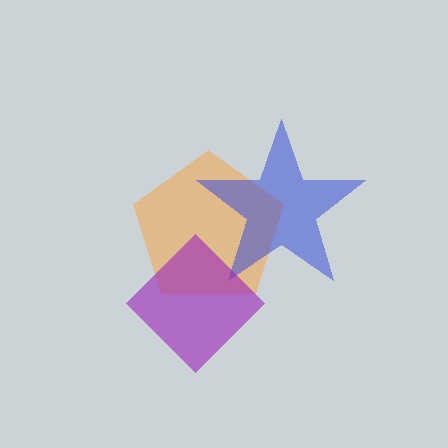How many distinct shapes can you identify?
There are 3 distinct shapes: an orange pentagon, a blue star, a purple diamond.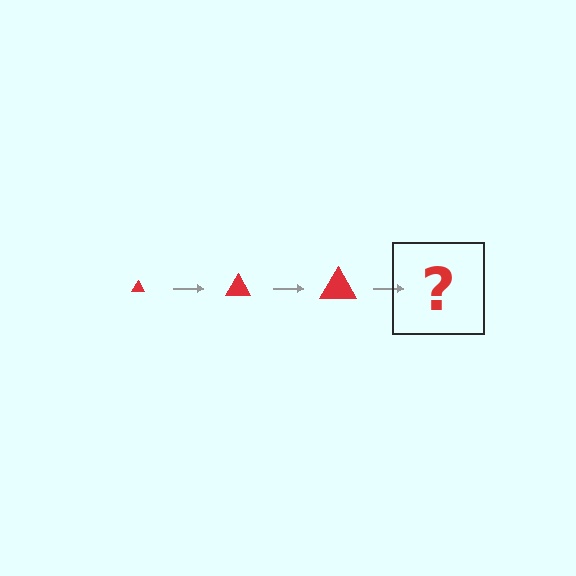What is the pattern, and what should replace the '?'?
The pattern is that the triangle gets progressively larger each step. The '?' should be a red triangle, larger than the previous one.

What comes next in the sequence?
The next element should be a red triangle, larger than the previous one.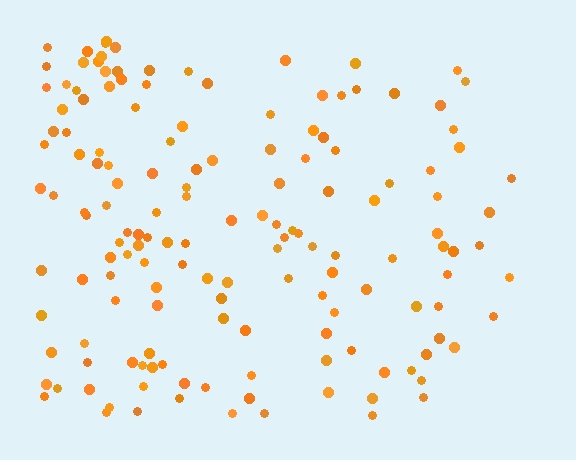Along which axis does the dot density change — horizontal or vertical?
Horizontal.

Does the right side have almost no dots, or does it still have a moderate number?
Still a moderate number, just noticeably fewer than the left.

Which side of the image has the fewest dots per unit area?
The right.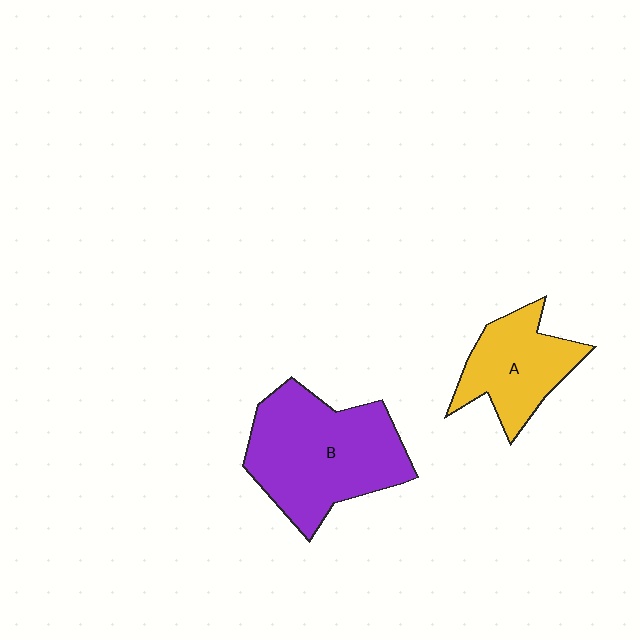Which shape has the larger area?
Shape B (purple).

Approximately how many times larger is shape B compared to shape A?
Approximately 1.7 times.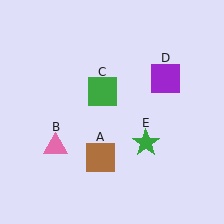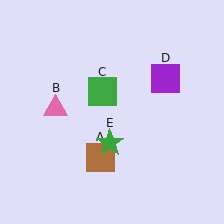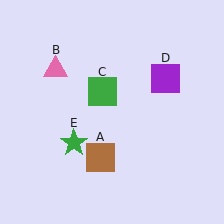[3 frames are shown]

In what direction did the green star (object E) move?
The green star (object E) moved left.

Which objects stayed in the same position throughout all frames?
Brown square (object A) and green square (object C) and purple square (object D) remained stationary.